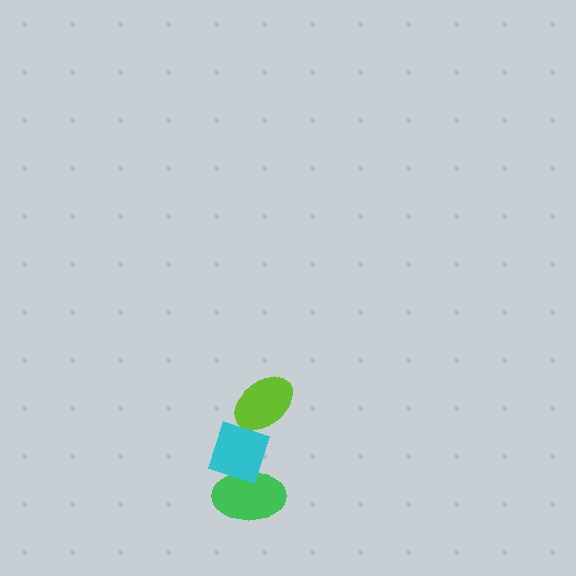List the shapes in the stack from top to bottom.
From top to bottom: the lime ellipse, the cyan diamond, the green ellipse.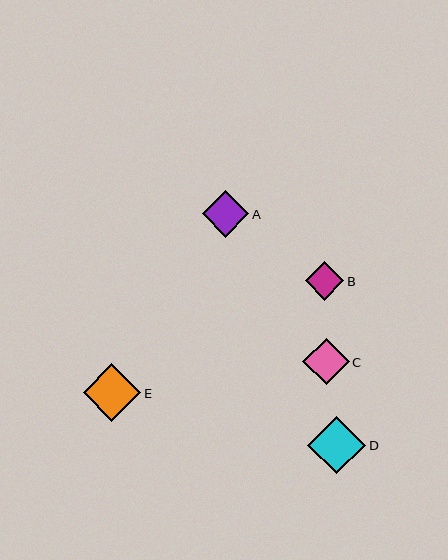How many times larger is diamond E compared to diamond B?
Diamond E is approximately 1.5 times the size of diamond B.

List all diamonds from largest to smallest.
From largest to smallest: E, D, A, C, B.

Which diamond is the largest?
Diamond E is the largest with a size of approximately 58 pixels.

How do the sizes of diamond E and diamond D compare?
Diamond E and diamond D are approximately the same size.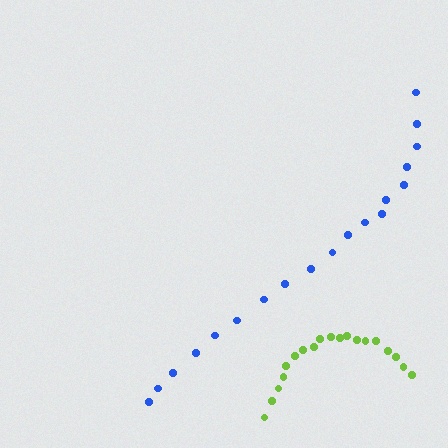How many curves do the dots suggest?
There are 2 distinct paths.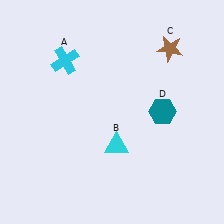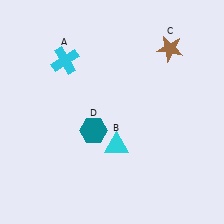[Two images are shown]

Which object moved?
The teal hexagon (D) moved left.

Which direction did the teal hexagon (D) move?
The teal hexagon (D) moved left.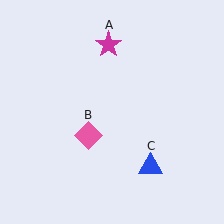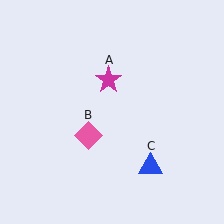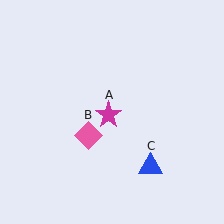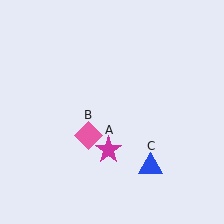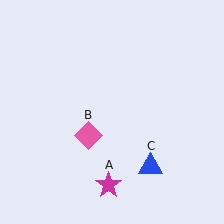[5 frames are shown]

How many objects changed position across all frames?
1 object changed position: magenta star (object A).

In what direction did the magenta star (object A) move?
The magenta star (object A) moved down.